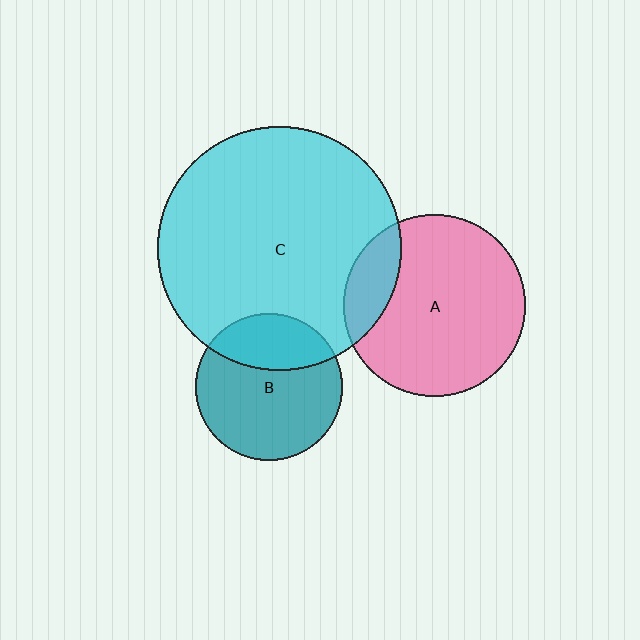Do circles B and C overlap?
Yes.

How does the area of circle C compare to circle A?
Approximately 1.8 times.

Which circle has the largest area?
Circle C (cyan).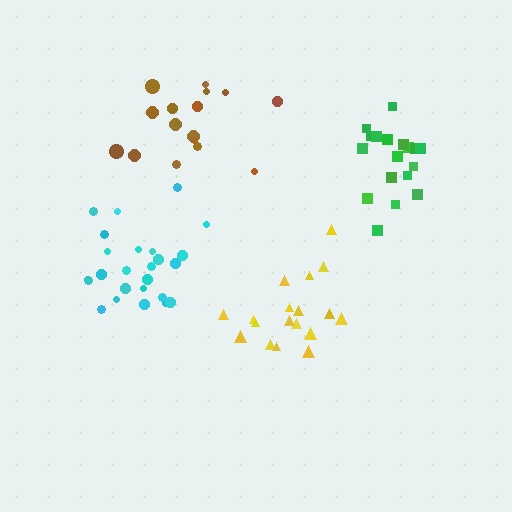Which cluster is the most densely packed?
Yellow.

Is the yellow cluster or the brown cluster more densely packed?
Yellow.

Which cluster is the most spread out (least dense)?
Brown.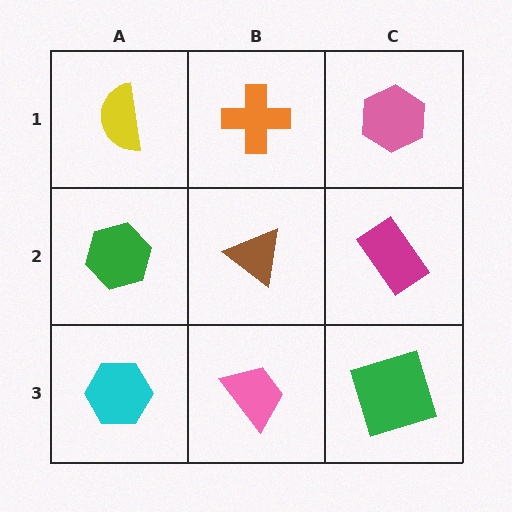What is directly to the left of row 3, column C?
A pink trapezoid.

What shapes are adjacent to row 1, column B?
A brown triangle (row 2, column B), a yellow semicircle (row 1, column A), a pink hexagon (row 1, column C).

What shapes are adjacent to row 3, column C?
A magenta rectangle (row 2, column C), a pink trapezoid (row 3, column B).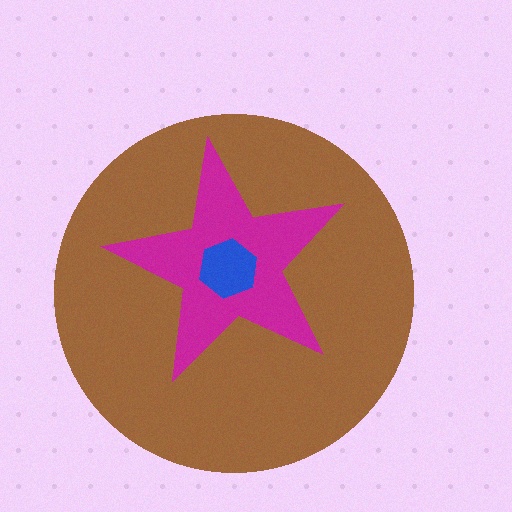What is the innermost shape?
The blue hexagon.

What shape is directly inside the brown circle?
The magenta star.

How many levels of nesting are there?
3.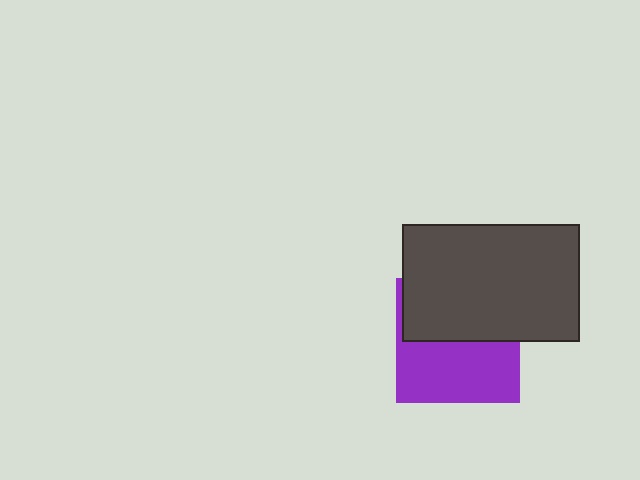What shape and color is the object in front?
The object in front is a dark gray rectangle.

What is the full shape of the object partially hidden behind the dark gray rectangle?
The partially hidden object is a purple square.